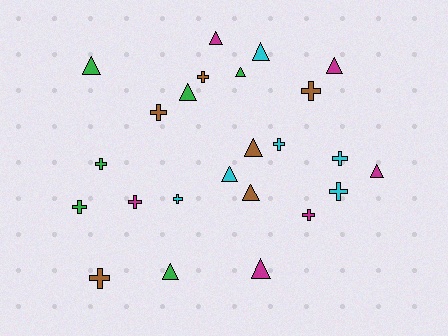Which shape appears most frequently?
Triangle, with 12 objects.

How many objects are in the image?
There are 24 objects.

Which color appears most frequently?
Green, with 6 objects.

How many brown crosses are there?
There are 4 brown crosses.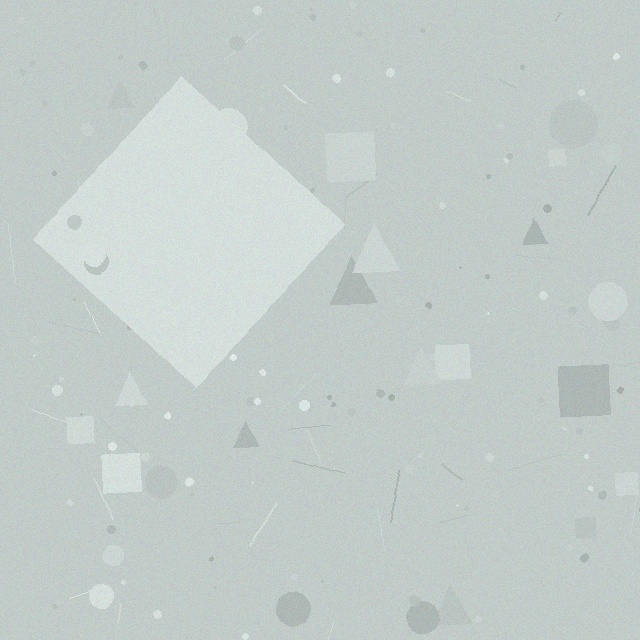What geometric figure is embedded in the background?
A diamond is embedded in the background.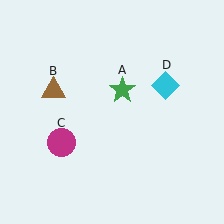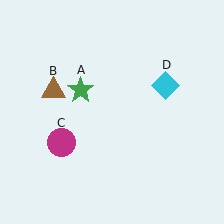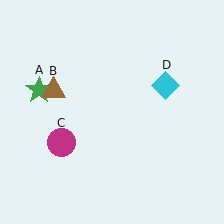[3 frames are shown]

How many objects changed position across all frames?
1 object changed position: green star (object A).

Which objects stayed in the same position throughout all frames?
Brown triangle (object B) and magenta circle (object C) and cyan diamond (object D) remained stationary.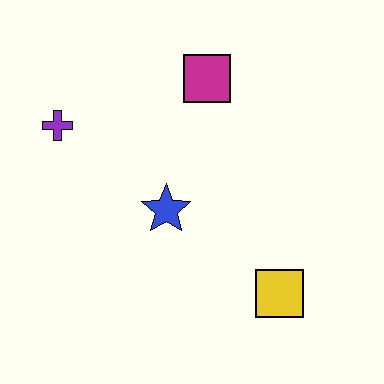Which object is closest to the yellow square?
The blue star is closest to the yellow square.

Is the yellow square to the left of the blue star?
No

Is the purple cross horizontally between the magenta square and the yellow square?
No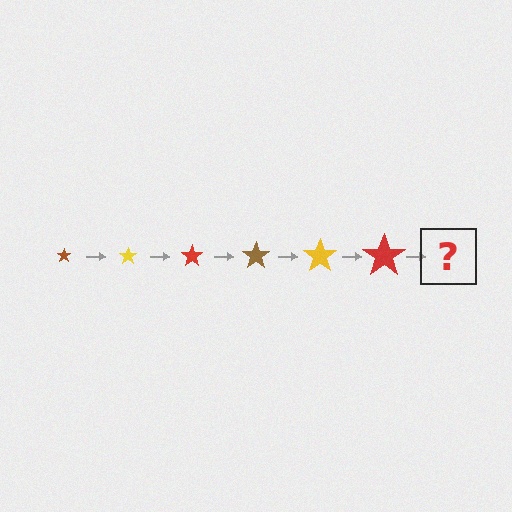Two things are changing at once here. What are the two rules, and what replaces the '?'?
The two rules are that the star grows larger each step and the color cycles through brown, yellow, and red. The '?' should be a brown star, larger than the previous one.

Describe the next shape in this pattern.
It should be a brown star, larger than the previous one.